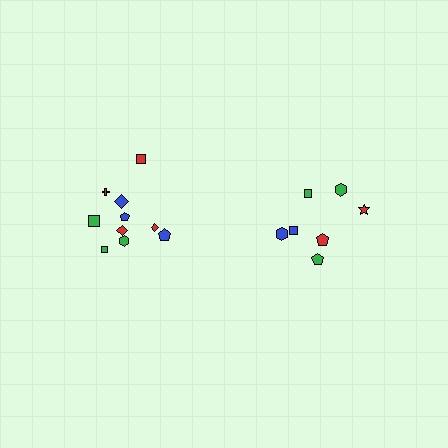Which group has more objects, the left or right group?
The left group.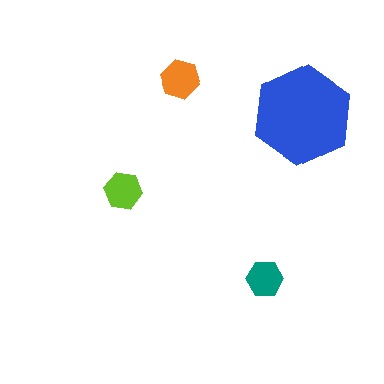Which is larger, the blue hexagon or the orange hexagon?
The blue one.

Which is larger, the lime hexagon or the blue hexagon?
The blue one.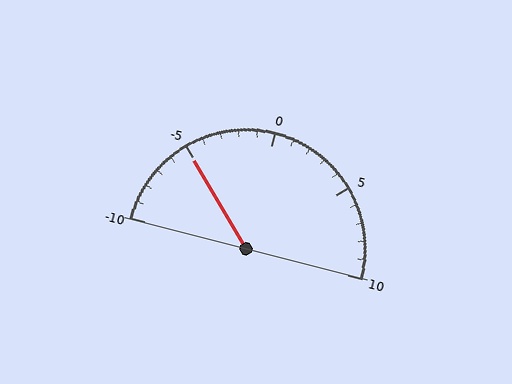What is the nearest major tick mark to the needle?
The nearest major tick mark is -5.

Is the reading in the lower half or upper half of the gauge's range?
The reading is in the lower half of the range (-10 to 10).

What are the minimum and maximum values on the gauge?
The gauge ranges from -10 to 10.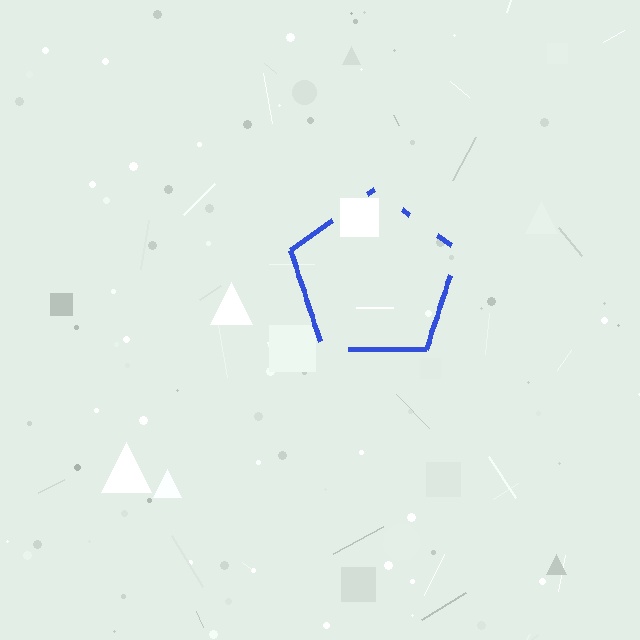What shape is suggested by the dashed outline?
The dashed outline suggests a pentagon.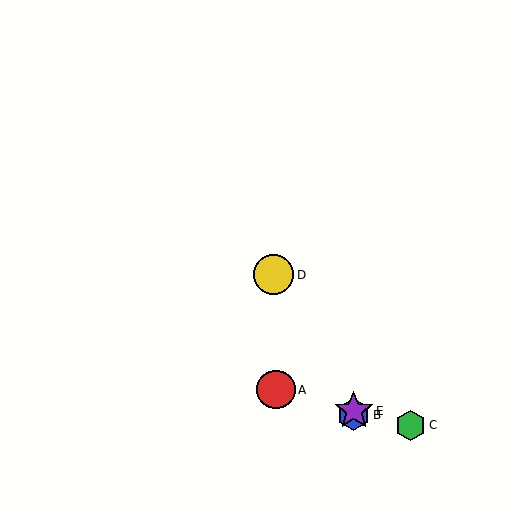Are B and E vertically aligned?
Yes, both are at x≈354.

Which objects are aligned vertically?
Objects B, E are aligned vertically.